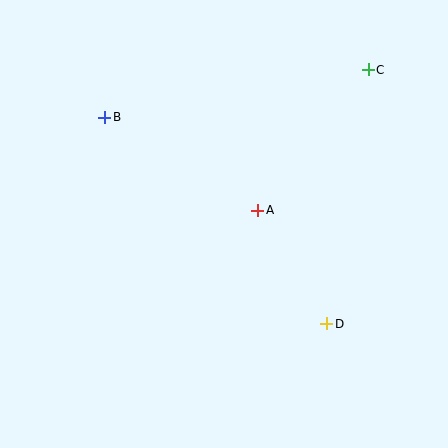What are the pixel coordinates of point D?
Point D is at (327, 324).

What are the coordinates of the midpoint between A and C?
The midpoint between A and C is at (313, 140).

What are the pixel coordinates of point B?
Point B is at (105, 117).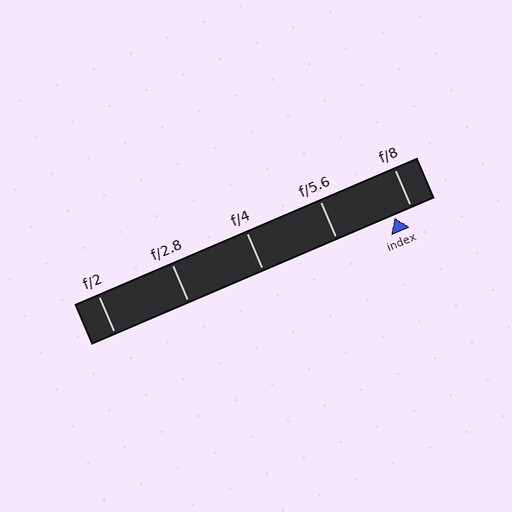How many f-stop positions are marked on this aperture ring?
There are 5 f-stop positions marked.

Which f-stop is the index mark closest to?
The index mark is closest to f/8.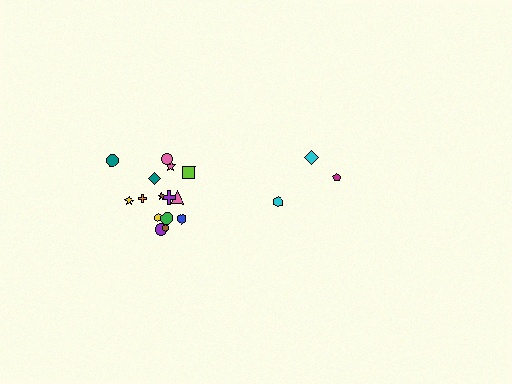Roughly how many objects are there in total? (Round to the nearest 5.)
Roughly 20 objects in total.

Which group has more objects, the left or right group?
The left group.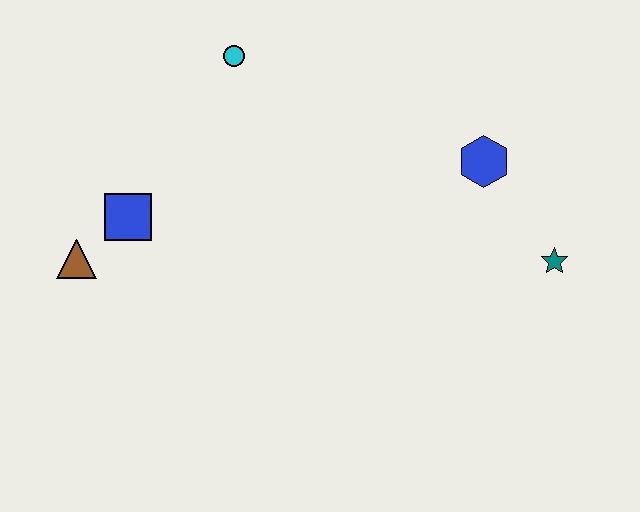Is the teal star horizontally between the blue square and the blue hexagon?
No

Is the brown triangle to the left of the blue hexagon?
Yes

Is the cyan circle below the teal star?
No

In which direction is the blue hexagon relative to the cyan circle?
The blue hexagon is to the right of the cyan circle.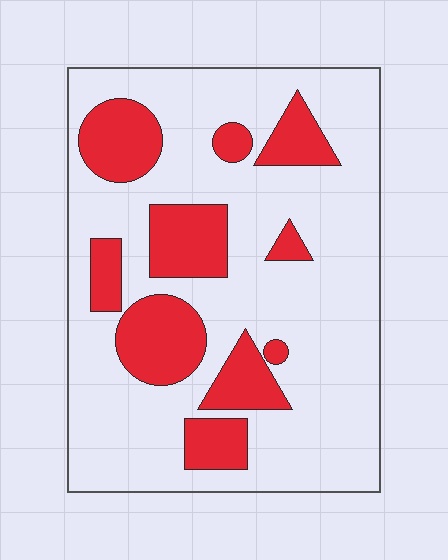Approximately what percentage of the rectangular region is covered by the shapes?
Approximately 25%.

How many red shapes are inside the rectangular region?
10.